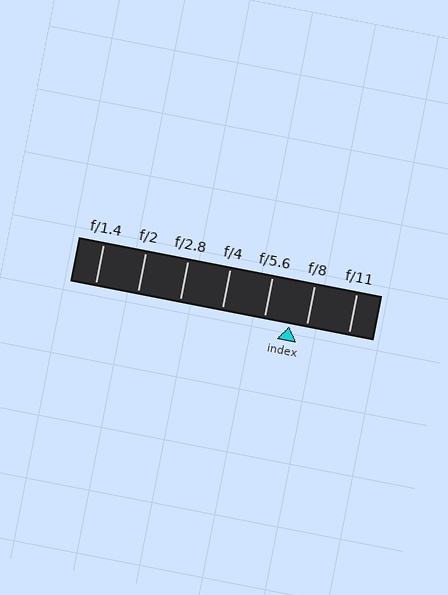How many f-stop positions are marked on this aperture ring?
There are 7 f-stop positions marked.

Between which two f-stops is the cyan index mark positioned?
The index mark is between f/5.6 and f/8.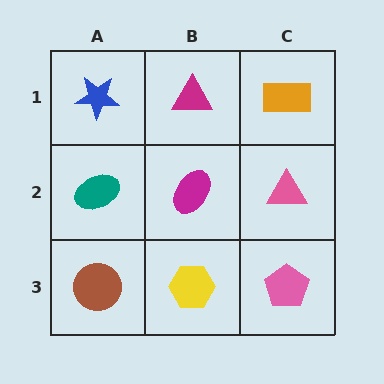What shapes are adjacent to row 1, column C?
A pink triangle (row 2, column C), a magenta triangle (row 1, column B).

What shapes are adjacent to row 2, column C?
An orange rectangle (row 1, column C), a pink pentagon (row 3, column C), a magenta ellipse (row 2, column B).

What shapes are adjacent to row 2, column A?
A blue star (row 1, column A), a brown circle (row 3, column A), a magenta ellipse (row 2, column B).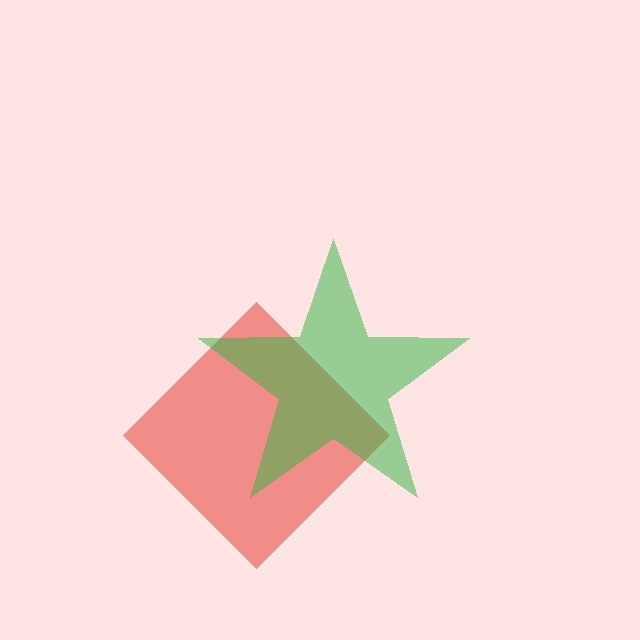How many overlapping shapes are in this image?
There are 2 overlapping shapes in the image.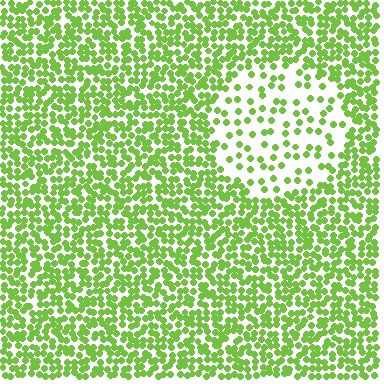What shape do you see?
I see a circle.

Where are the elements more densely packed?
The elements are more densely packed outside the circle boundary.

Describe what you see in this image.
The image contains small lime elements arranged at two different densities. A circle-shaped region is visible where the elements are less densely packed than the surrounding area.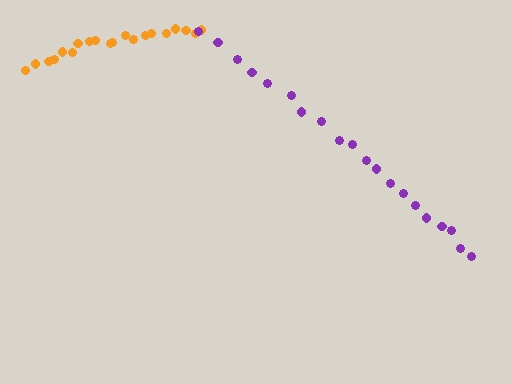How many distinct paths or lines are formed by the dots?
There are 2 distinct paths.